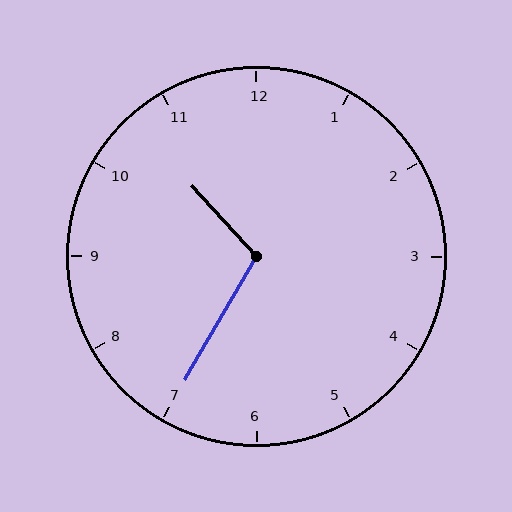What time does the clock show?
10:35.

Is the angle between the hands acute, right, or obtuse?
It is obtuse.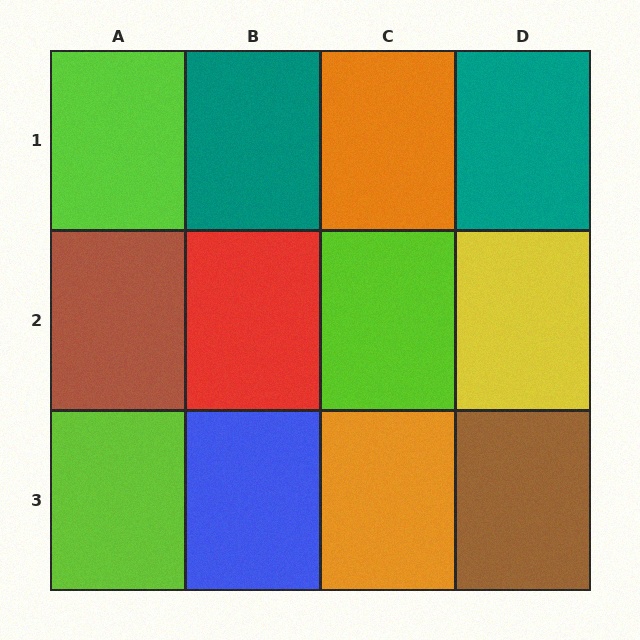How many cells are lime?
3 cells are lime.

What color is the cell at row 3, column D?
Brown.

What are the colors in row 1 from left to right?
Lime, teal, orange, teal.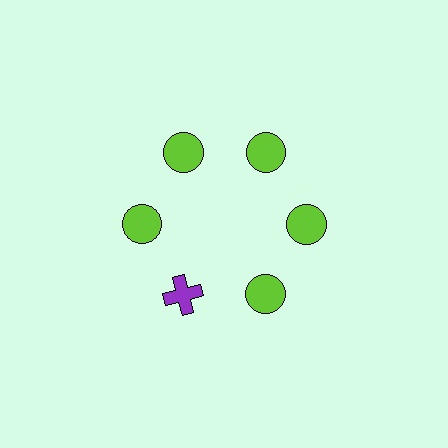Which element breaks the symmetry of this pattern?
The purple cross at roughly the 7 o'clock position breaks the symmetry. All other shapes are lime circles.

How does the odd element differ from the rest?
It differs in both color (purple instead of lime) and shape (cross instead of circle).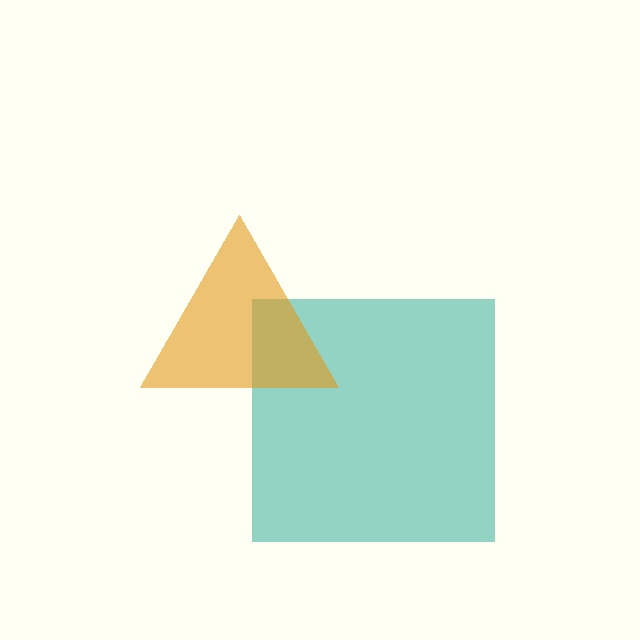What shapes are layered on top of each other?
The layered shapes are: a teal square, an orange triangle.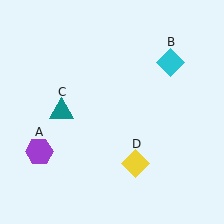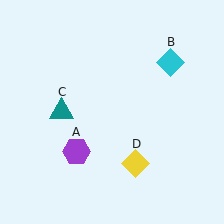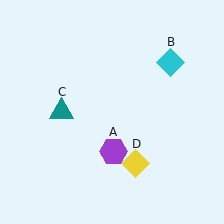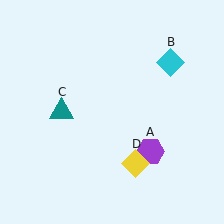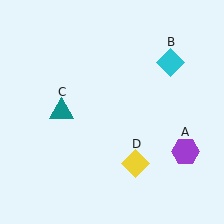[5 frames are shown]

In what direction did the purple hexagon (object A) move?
The purple hexagon (object A) moved right.